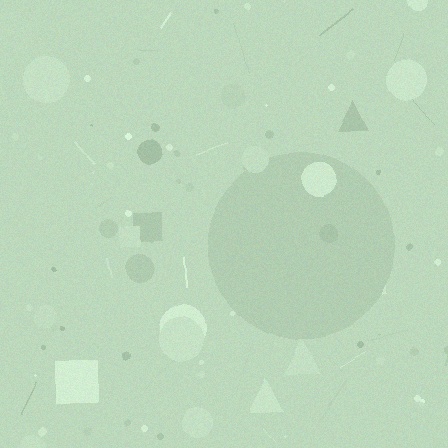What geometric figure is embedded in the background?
A circle is embedded in the background.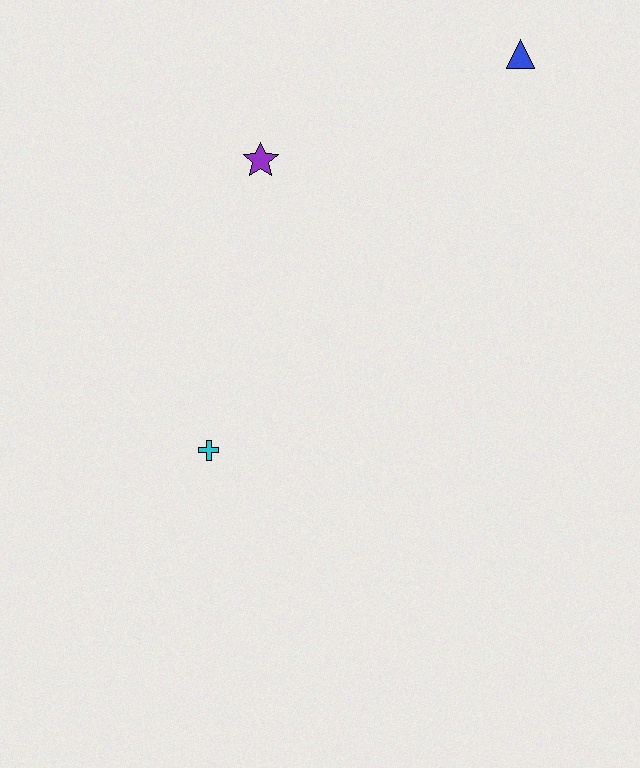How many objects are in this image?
There are 3 objects.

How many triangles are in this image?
There is 1 triangle.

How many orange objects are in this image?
There are no orange objects.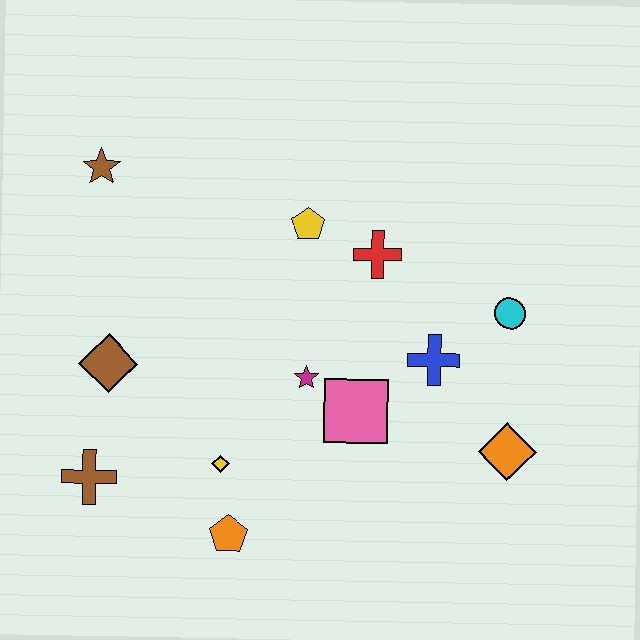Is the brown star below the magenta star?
No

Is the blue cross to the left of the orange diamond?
Yes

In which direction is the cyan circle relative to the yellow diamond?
The cyan circle is to the right of the yellow diamond.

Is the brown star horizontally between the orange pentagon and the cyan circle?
No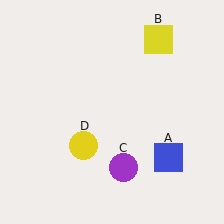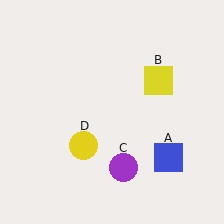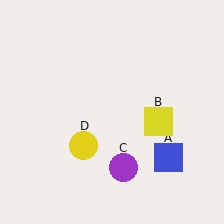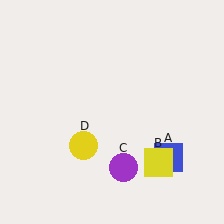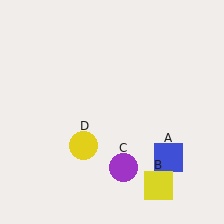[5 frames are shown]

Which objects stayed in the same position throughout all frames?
Blue square (object A) and purple circle (object C) and yellow circle (object D) remained stationary.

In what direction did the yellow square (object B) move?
The yellow square (object B) moved down.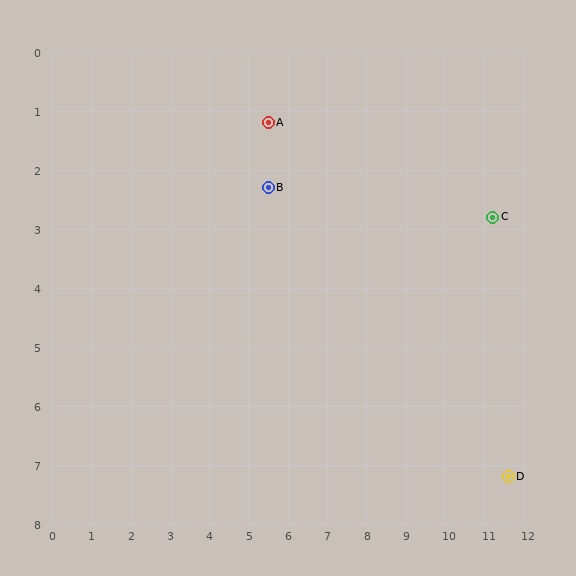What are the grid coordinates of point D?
Point D is at approximately (11.6, 7.2).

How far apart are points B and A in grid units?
Points B and A are about 1.1 grid units apart.